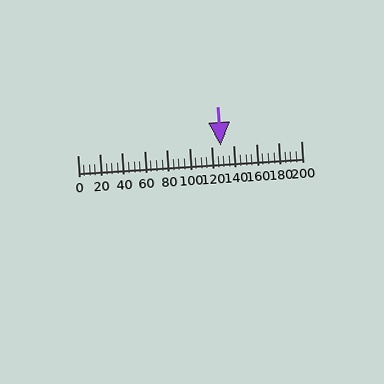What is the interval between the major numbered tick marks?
The major tick marks are spaced 20 units apart.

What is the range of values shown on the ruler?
The ruler shows values from 0 to 200.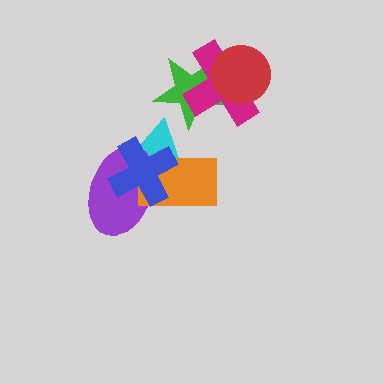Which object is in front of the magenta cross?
The red circle is in front of the magenta cross.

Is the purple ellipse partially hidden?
Yes, it is partially covered by another shape.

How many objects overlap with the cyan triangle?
3 objects overlap with the cyan triangle.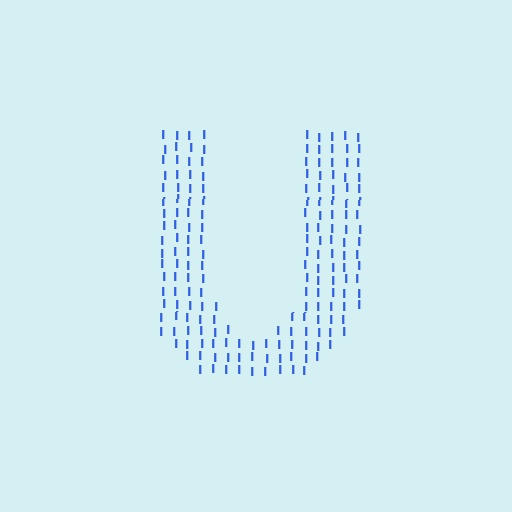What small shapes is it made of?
It is made of small letter I's.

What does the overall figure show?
The overall figure shows the letter U.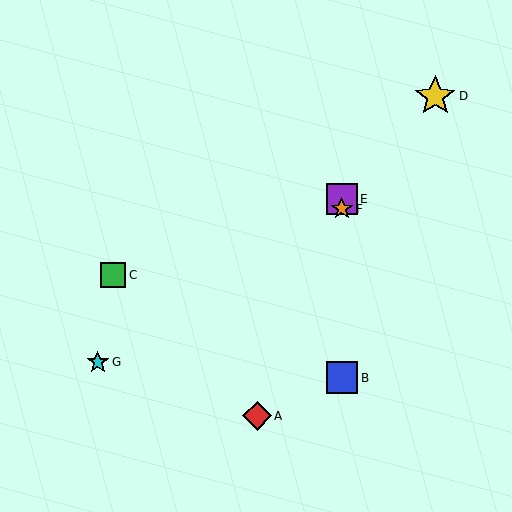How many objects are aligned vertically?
3 objects (B, E, F) are aligned vertically.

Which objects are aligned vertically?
Objects B, E, F are aligned vertically.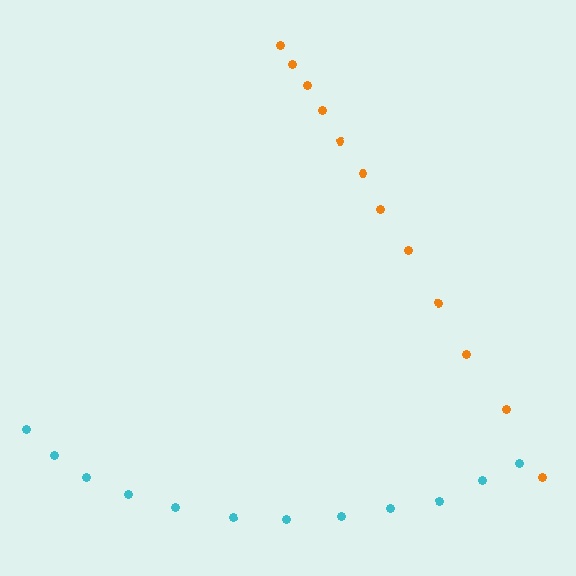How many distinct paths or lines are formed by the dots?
There are 2 distinct paths.